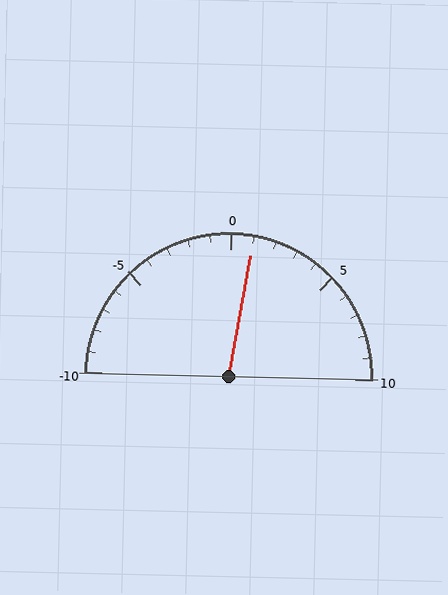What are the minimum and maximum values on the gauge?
The gauge ranges from -10 to 10.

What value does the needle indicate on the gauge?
The needle indicates approximately 1.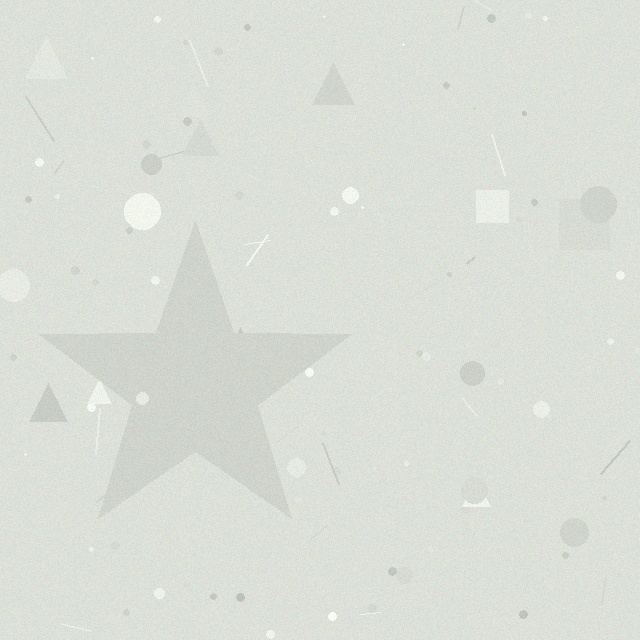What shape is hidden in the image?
A star is hidden in the image.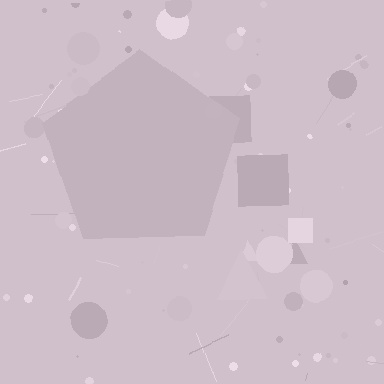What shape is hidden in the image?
A pentagon is hidden in the image.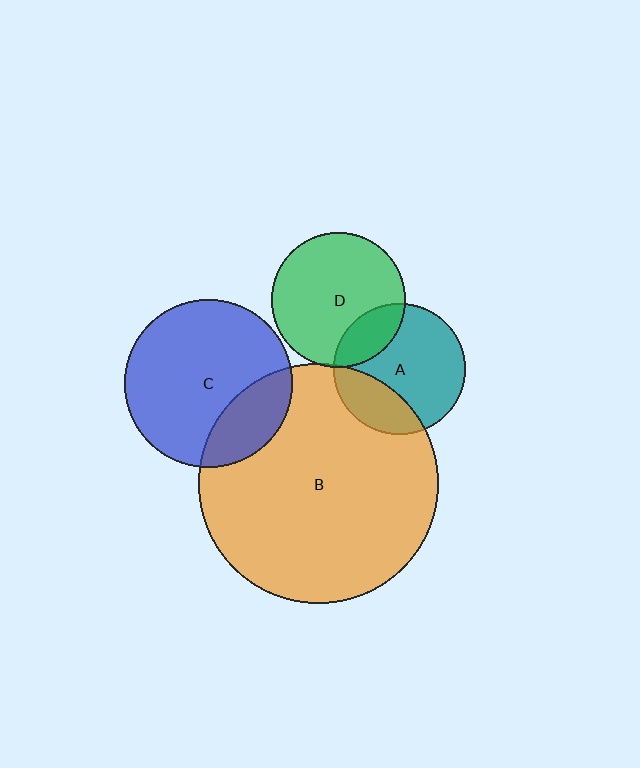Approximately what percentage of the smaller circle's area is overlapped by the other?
Approximately 5%.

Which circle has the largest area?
Circle B (orange).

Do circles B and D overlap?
Yes.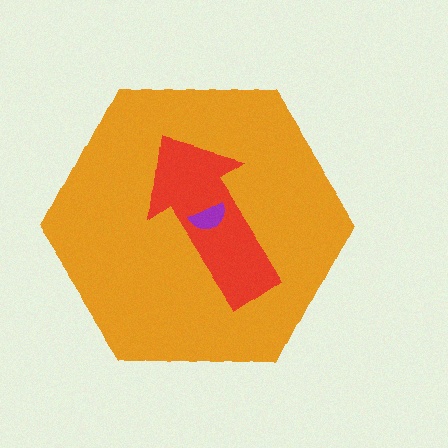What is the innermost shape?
The purple semicircle.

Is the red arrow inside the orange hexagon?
Yes.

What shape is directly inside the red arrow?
The purple semicircle.